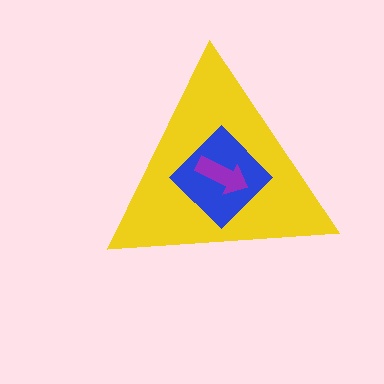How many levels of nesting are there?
3.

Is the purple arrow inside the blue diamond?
Yes.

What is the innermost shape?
The purple arrow.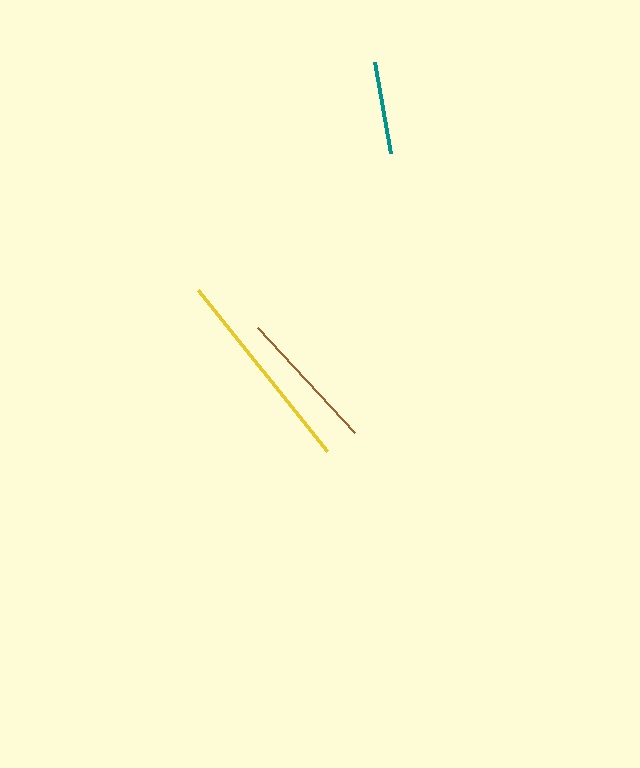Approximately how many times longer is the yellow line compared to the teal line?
The yellow line is approximately 2.3 times the length of the teal line.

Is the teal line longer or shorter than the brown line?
The brown line is longer than the teal line.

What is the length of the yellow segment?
The yellow segment is approximately 207 pixels long.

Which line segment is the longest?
The yellow line is the longest at approximately 207 pixels.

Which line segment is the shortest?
The teal line is the shortest at approximately 92 pixels.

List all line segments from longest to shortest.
From longest to shortest: yellow, brown, teal.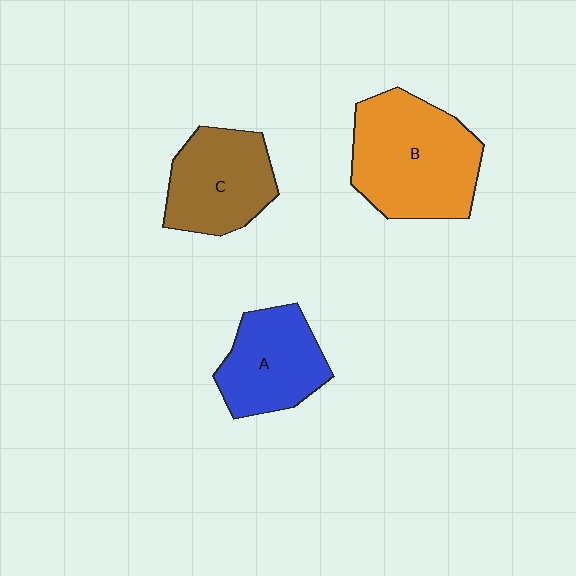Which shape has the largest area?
Shape B (orange).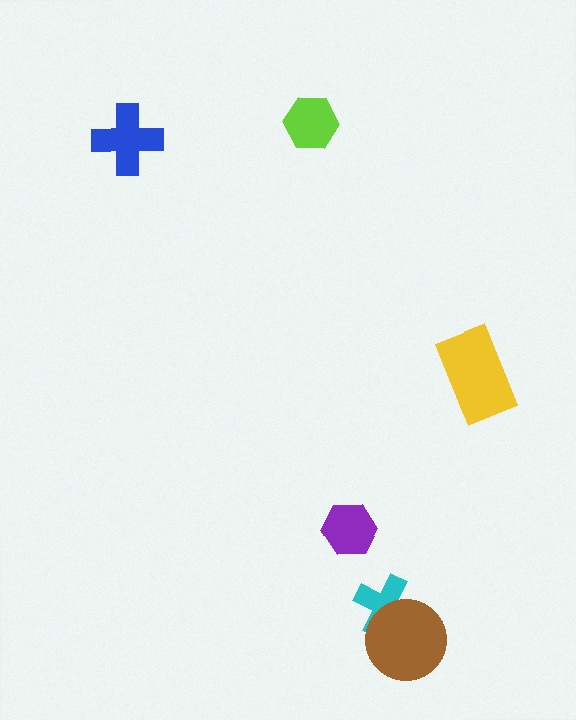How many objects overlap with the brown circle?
1 object overlaps with the brown circle.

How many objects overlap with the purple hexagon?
0 objects overlap with the purple hexagon.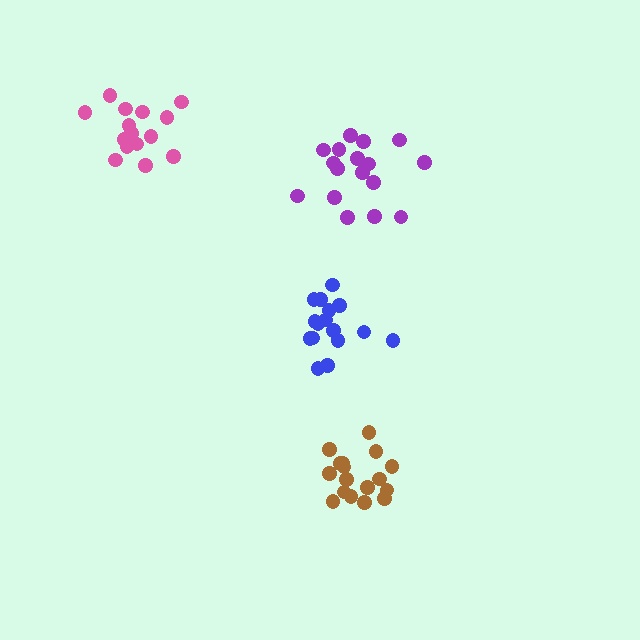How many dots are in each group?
Group 1: 17 dots, Group 2: 17 dots, Group 3: 15 dots, Group 4: 16 dots (65 total).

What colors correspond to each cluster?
The clusters are colored: brown, purple, pink, blue.